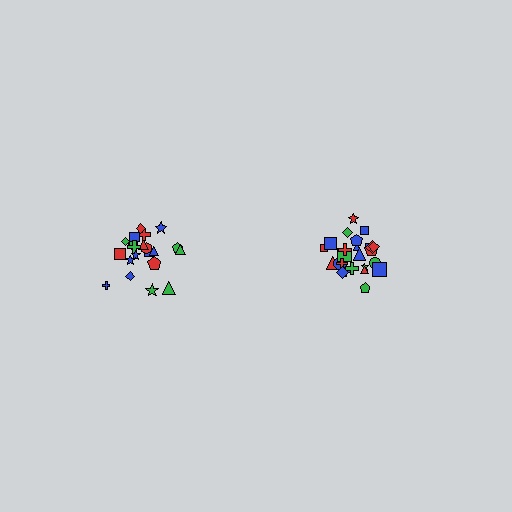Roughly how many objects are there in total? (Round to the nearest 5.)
Roughly 45 objects in total.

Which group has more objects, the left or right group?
The right group.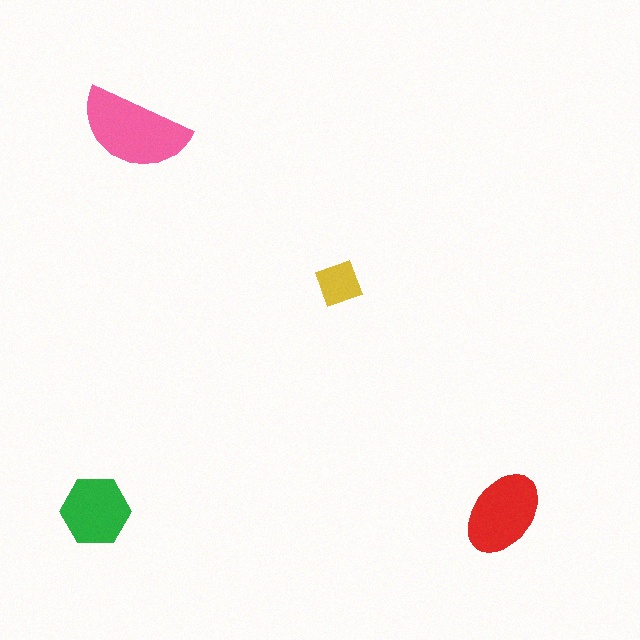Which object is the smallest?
The yellow diamond.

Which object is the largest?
The pink semicircle.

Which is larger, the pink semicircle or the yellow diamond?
The pink semicircle.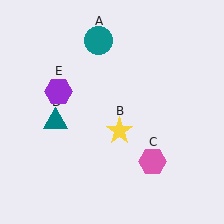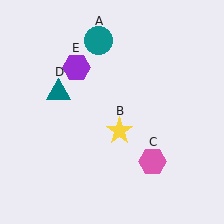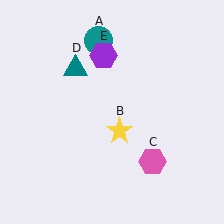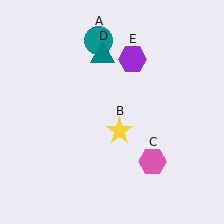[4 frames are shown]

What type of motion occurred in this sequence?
The teal triangle (object D), purple hexagon (object E) rotated clockwise around the center of the scene.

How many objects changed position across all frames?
2 objects changed position: teal triangle (object D), purple hexagon (object E).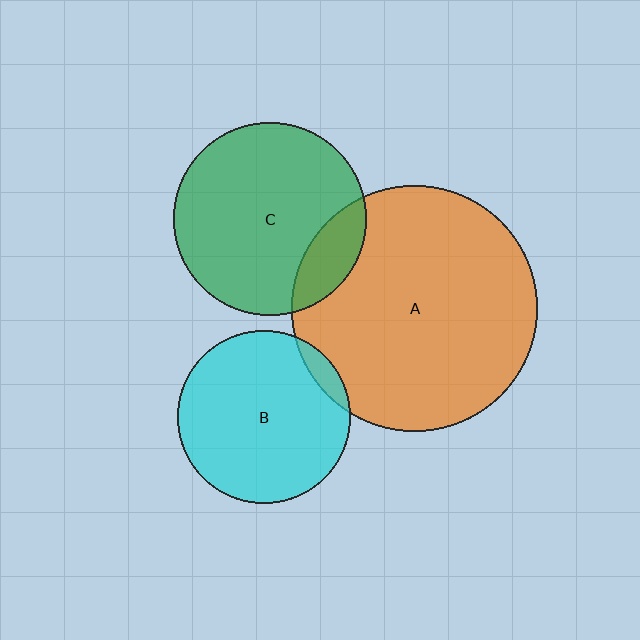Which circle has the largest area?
Circle A (orange).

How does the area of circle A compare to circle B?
Approximately 2.0 times.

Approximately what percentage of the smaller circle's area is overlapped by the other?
Approximately 15%.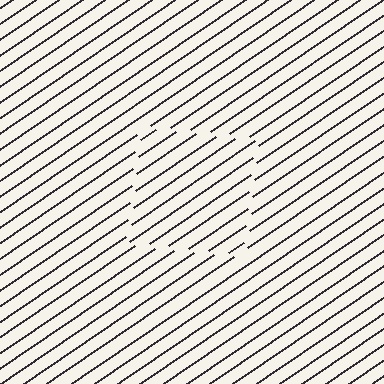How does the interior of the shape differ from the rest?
The interior of the shape contains the same grating, shifted by half a period — the contour is defined by the phase discontinuity where line-ends from the inner and outer gratings abut.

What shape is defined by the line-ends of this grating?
An illusory square. The interior of the shape contains the same grating, shifted by half a period — the contour is defined by the phase discontinuity where line-ends from the inner and outer gratings abut.